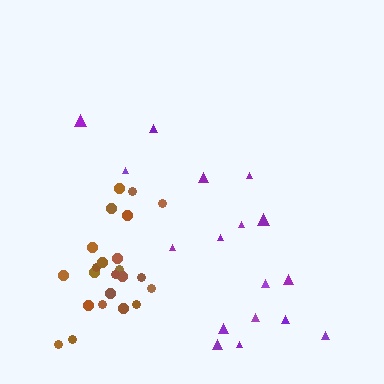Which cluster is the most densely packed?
Brown.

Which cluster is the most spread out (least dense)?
Purple.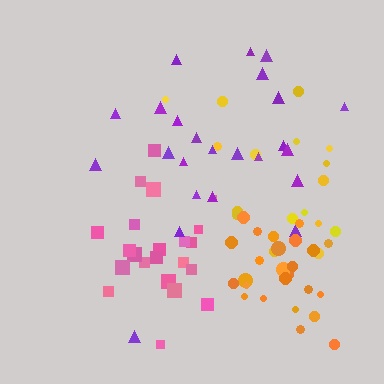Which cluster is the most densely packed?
Orange.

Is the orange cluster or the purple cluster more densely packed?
Orange.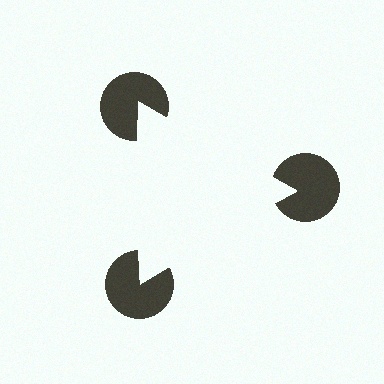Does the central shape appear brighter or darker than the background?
It typically appears slightly brighter than the background, even though no actual brightness change is drawn.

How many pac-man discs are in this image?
There are 3 — one at each vertex of the illusory triangle.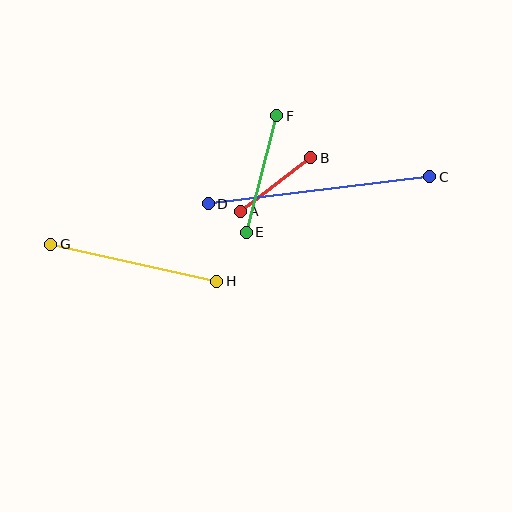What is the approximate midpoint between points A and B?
The midpoint is at approximately (276, 184) pixels.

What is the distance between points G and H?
The distance is approximately 170 pixels.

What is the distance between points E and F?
The distance is approximately 121 pixels.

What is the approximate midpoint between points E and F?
The midpoint is at approximately (262, 174) pixels.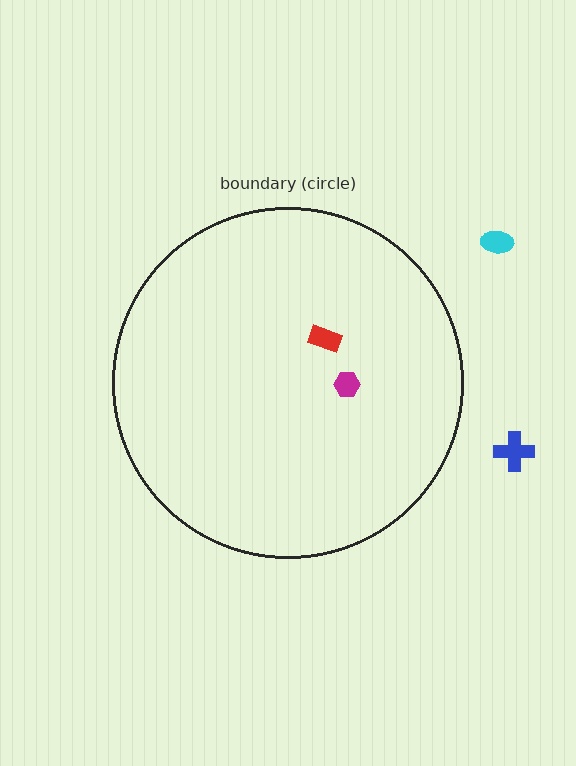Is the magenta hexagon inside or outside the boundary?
Inside.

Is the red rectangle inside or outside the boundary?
Inside.